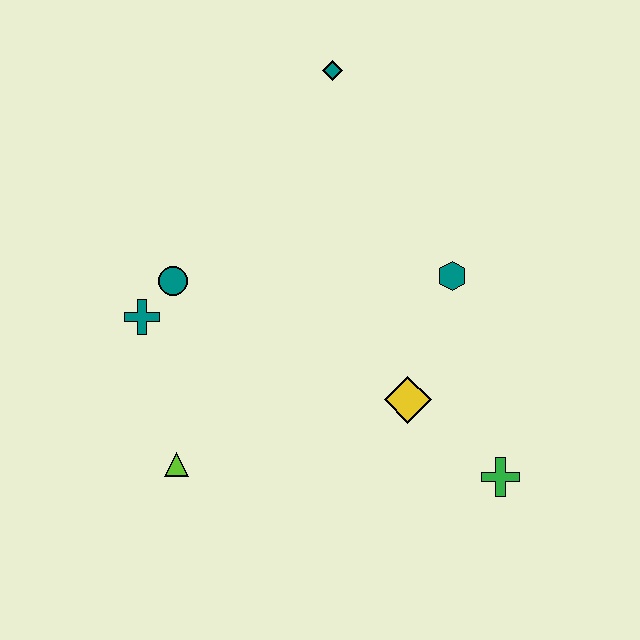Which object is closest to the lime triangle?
The teal cross is closest to the lime triangle.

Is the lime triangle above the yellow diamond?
No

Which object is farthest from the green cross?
The teal diamond is farthest from the green cross.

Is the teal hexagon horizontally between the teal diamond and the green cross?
Yes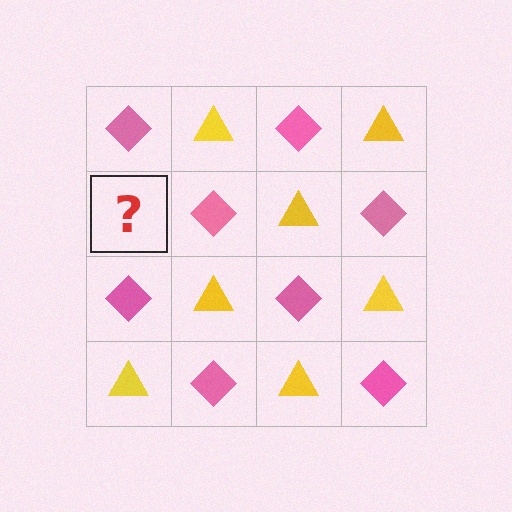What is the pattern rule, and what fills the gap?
The rule is that it alternates pink diamond and yellow triangle in a checkerboard pattern. The gap should be filled with a yellow triangle.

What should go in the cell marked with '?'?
The missing cell should contain a yellow triangle.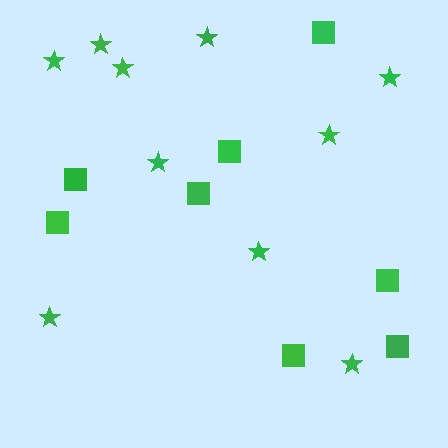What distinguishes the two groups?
There are 2 groups: one group of squares (8) and one group of stars (10).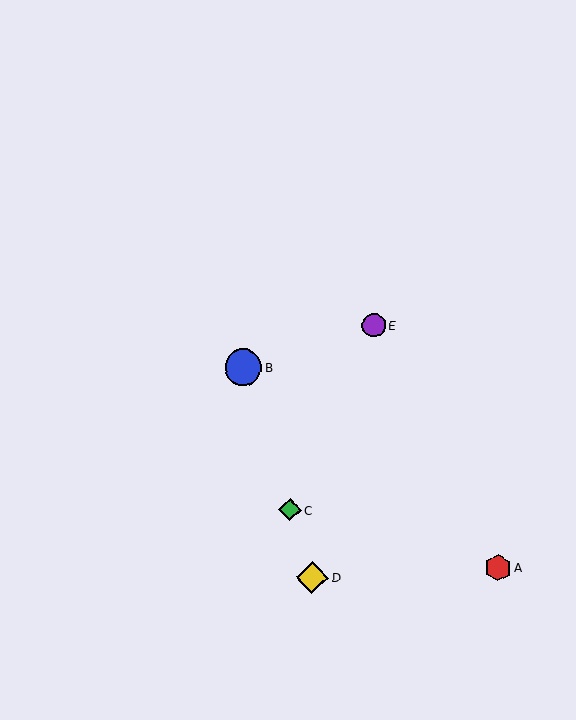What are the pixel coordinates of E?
Object E is at (374, 325).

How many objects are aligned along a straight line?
3 objects (B, C, D) are aligned along a straight line.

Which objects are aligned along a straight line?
Objects B, C, D are aligned along a straight line.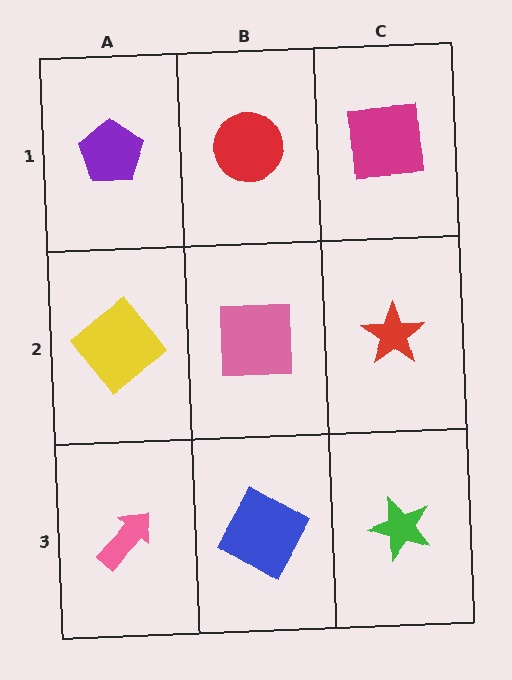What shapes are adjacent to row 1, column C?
A red star (row 2, column C), a red circle (row 1, column B).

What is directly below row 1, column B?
A pink square.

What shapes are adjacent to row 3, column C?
A red star (row 2, column C), a blue square (row 3, column B).